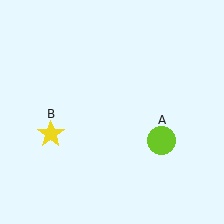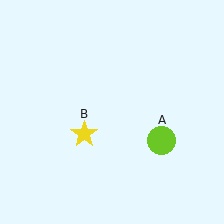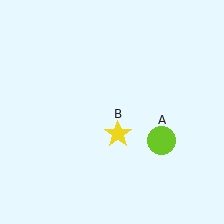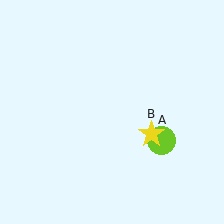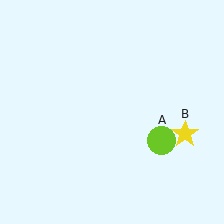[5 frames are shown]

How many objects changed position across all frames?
1 object changed position: yellow star (object B).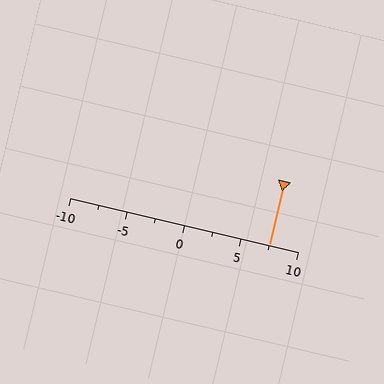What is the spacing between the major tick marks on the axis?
The major ticks are spaced 5 apart.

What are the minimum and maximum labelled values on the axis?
The axis runs from -10 to 10.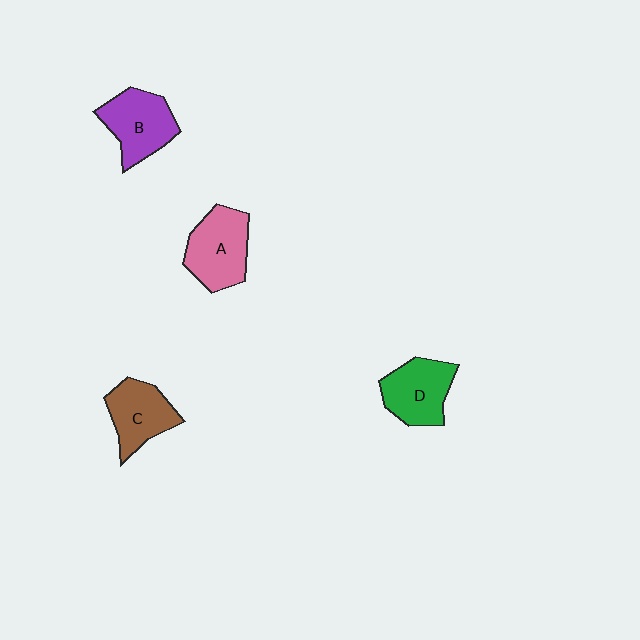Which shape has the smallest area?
Shape C (brown).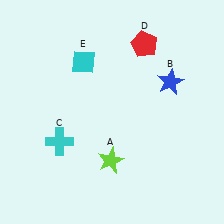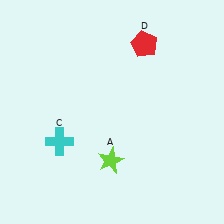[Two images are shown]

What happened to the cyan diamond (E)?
The cyan diamond (E) was removed in Image 2. It was in the top-left area of Image 1.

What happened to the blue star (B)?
The blue star (B) was removed in Image 2. It was in the top-right area of Image 1.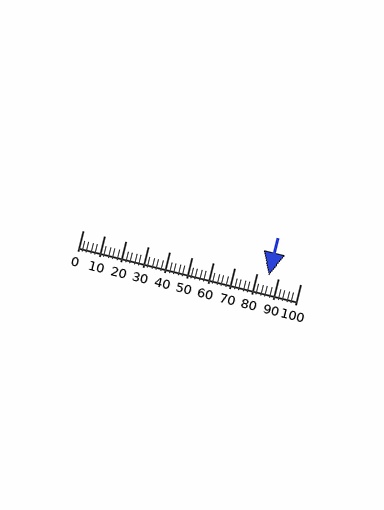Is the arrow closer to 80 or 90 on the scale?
The arrow is closer to 90.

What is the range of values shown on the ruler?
The ruler shows values from 0 to 100.